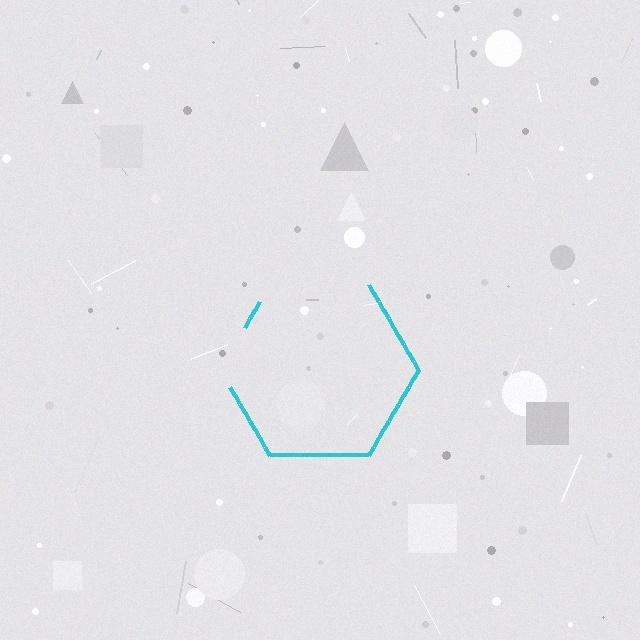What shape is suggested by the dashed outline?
The dashed outline suggests a hexagon.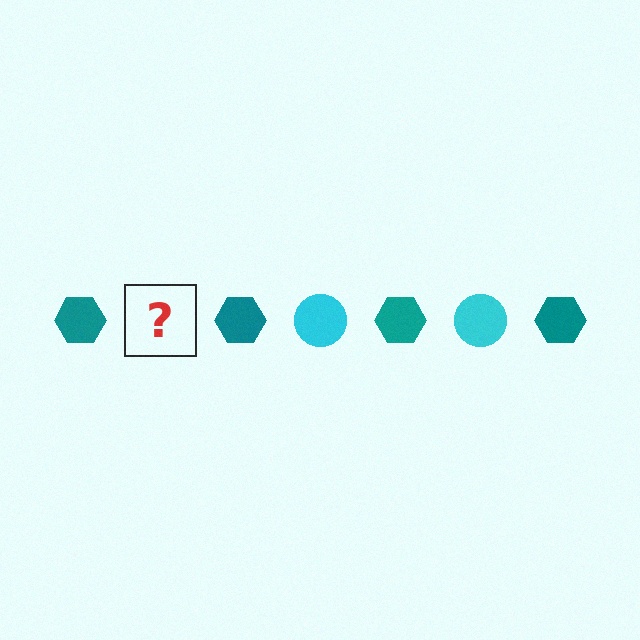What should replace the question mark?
The question mark should be replaced with a cyan circle.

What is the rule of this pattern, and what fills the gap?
The rule is that the pattern alternates between teal hexagon and cyan circle. The gap should be filled with a cyan circle.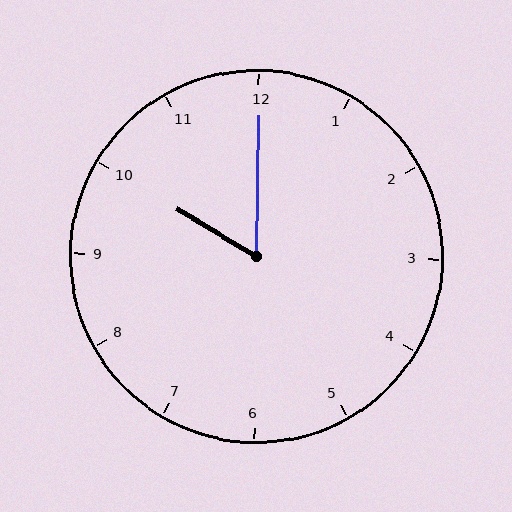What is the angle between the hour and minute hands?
Approximately 60 degrees.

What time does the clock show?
10:00.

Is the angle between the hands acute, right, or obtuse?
It is acute.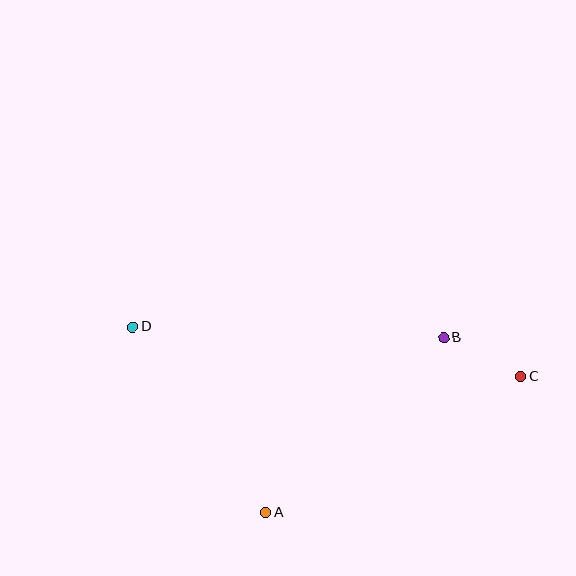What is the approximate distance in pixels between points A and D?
The distance between A and D is approximately 228 pixels.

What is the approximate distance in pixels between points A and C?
The distance between A and C is approximately 289 pixels.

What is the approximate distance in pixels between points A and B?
The distance between A and B is approximately 249 pixels.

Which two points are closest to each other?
Points B and C are closest to each other.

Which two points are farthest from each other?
Points C and D are farthest from each other.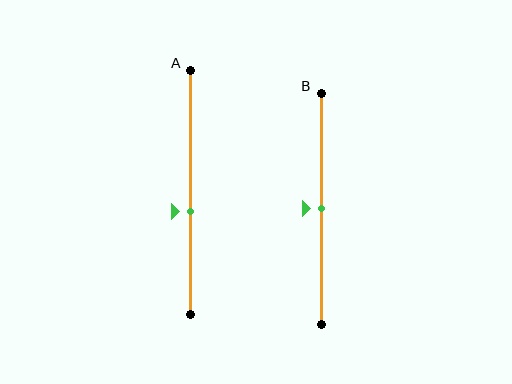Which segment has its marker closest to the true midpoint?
Segment B has its marker closest to the true midpoint.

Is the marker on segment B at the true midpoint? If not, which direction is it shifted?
Yes, the marker on segment B is at the true midpoint.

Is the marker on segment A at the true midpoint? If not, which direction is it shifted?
No, the marker on segment A is shifted downward by about 8% of the segment length.